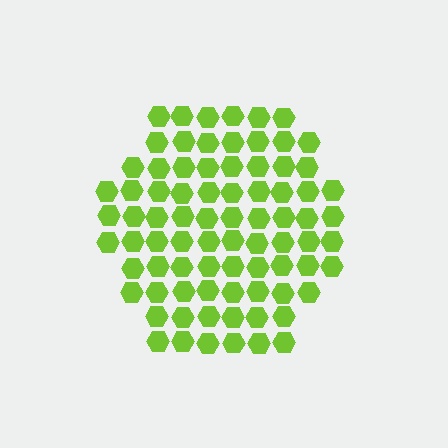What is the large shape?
The large shape is a hexagon.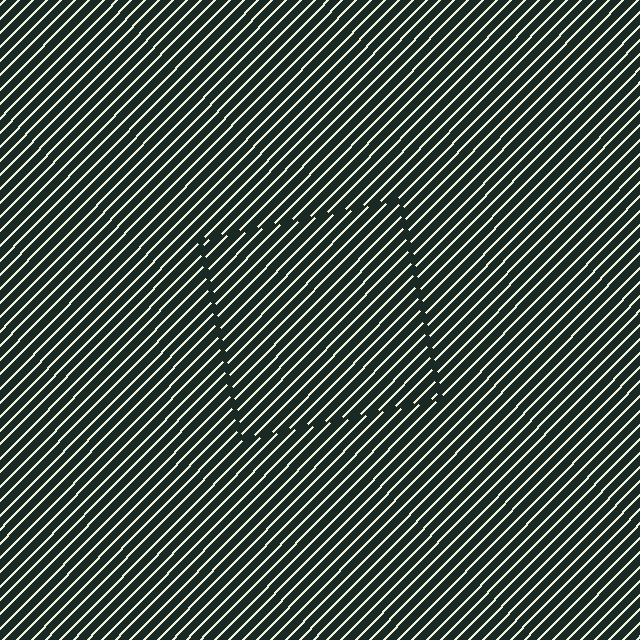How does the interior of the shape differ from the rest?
The interior of the shape contains the same grating, shifted by half a period — the contour is defined by the phase discontinuity where line-ends from the inner and outer gratings abut.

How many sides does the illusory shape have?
4 sides — the line-ends trace a square.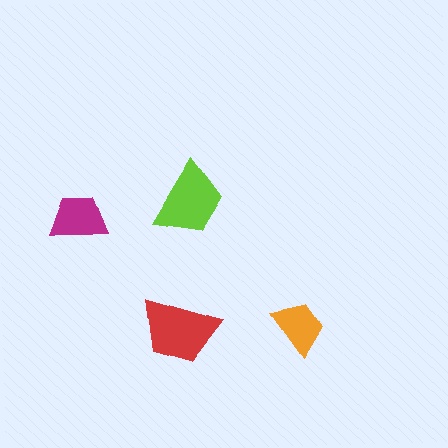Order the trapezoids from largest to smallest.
the red one, the lime one, the magenta one, the orange one.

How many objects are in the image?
There are 4 objects in the image.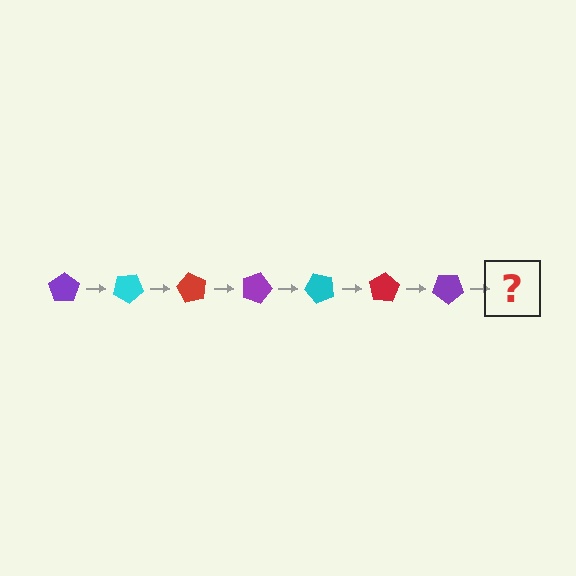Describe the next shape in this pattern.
It should be a cyan pentagon, rotated 210 degrees from the start.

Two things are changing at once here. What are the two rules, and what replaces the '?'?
The two rules are that it rotates 30 degrees each step and the color cycles through purple, cyan, and red. The '?' should be a cyan pentagon, rotated 210 degrees from the start.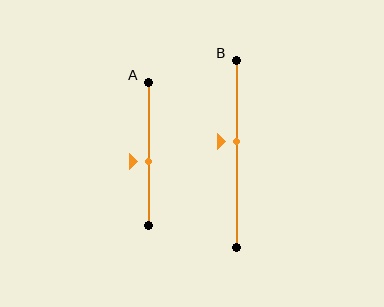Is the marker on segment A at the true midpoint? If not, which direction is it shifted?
No, the marker on segment A is shifted downward by about 6% of the segment length.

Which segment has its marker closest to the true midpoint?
Segment A has its marker closest to the true midpoint.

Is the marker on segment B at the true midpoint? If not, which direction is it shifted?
No, the marker on segment B is shifted upward by about 6% of the segment length.